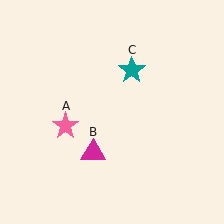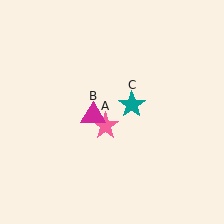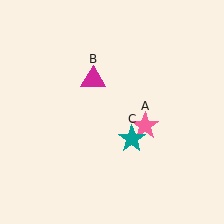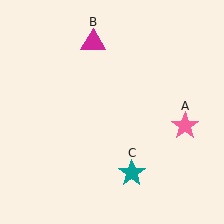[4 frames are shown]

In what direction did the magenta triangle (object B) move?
The magenta triangle (object B) moved up.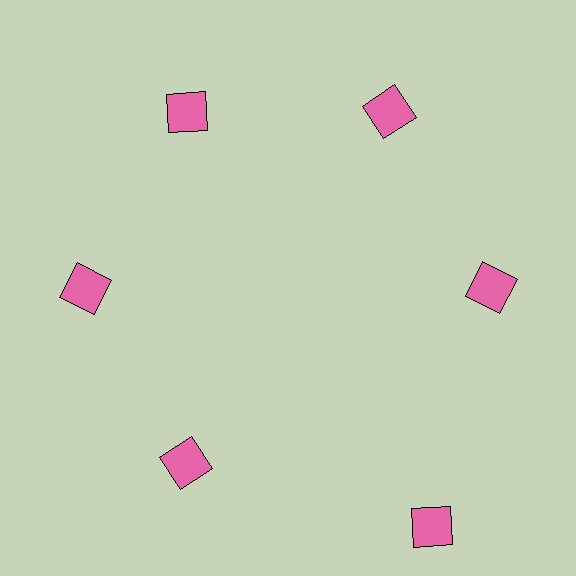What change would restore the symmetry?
The symmetry would be restored by moving it inward, back onto the ring so that all 6 squares sit at equal angles and equal distance from the center.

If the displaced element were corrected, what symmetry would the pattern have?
It would have 6-fold rotational symmetry — the pattern would map onto itself every 60 degrees.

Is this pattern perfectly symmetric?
No. The 6 pink squares are arranged in a ring, but one element near the 5 o'clock position is pushed outward from the center, breaking the 6-fold rotational symmetry.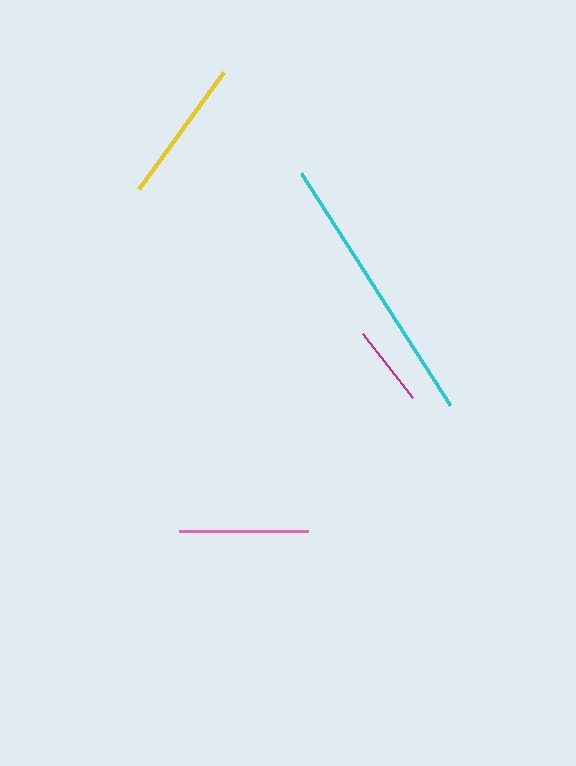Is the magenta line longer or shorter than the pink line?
The pink line is longer than the magenta line.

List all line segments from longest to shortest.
From longest to shortest: cyan, yellow, pink, magenta.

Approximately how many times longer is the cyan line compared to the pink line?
The cyan line is approximately 2.1 times the length of the pink line.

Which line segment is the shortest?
The magenta line is the shortest at approximately 81 pixels.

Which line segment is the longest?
The cyan line is the longest at approximately 276 pixels.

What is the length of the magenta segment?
The magenta segment is approximately 81 pixels long.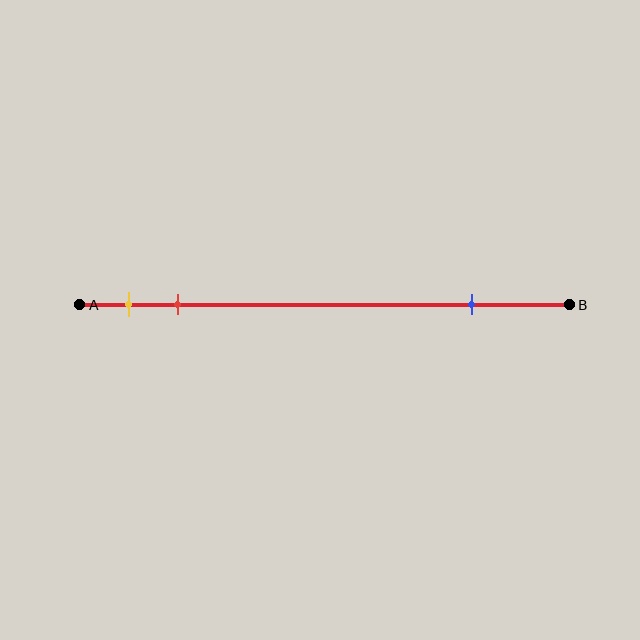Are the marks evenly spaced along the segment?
No, the marks are not evenly spaced.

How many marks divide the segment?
There are 3 marks dividing the segment.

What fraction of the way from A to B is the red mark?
The red mark is approximately 20% (0.2) of the way from A to B.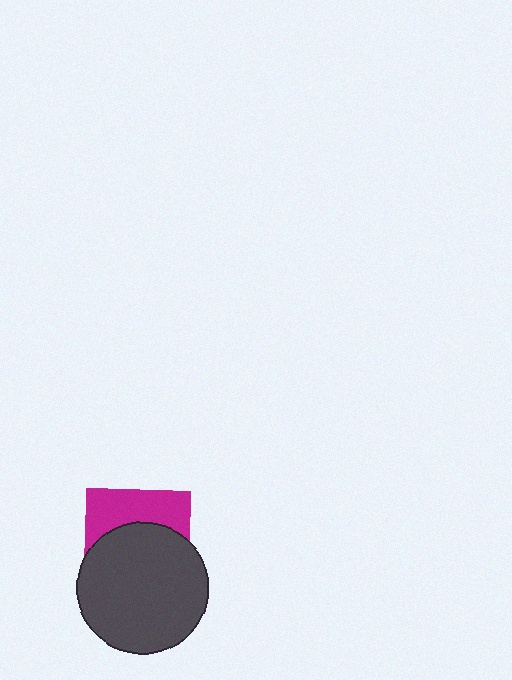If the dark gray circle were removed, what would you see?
You would see the complete magenta square.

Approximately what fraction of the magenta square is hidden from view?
Roughly 62% of the magenta square is hidden behind the dark gray circle.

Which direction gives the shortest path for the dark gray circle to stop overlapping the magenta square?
Moving down gives the shortest separation.